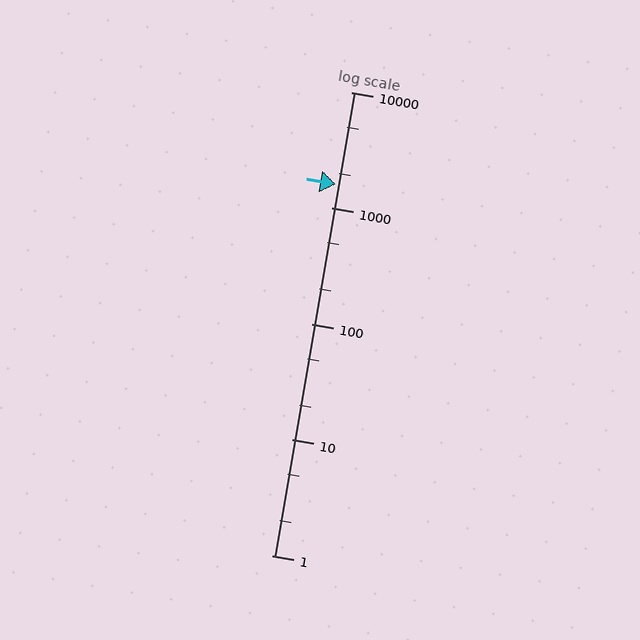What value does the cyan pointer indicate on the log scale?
The pointer indicates approximately 1600.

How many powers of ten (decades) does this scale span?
The scale spans 4 decades, from 1 to 10000.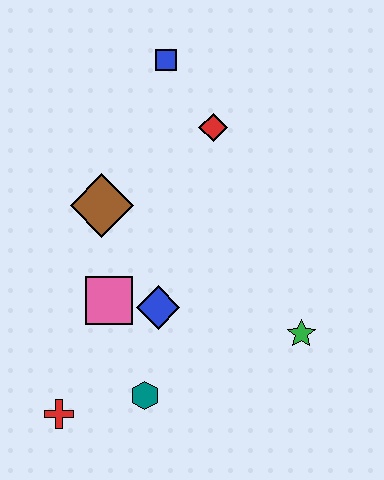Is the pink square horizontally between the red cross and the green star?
Yes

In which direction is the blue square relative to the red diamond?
The blue square is above the red diamond.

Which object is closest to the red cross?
The teal hexagon is closest to the red cross.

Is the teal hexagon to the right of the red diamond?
No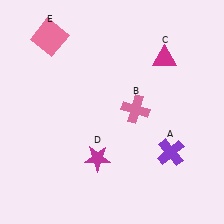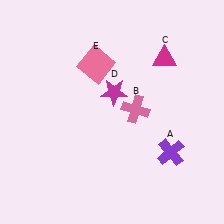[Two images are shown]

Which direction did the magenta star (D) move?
The magenta star (D) moved up.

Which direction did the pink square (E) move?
The pink square (E) moved right.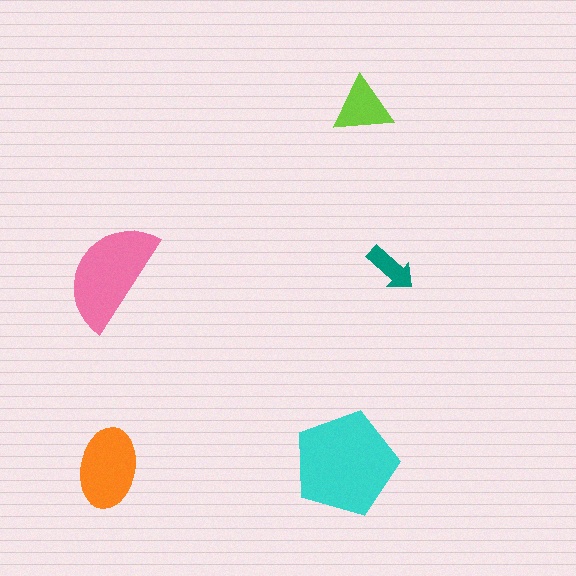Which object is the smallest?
The teal arrow.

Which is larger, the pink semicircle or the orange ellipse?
The pink semicircle.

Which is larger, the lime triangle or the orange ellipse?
The orange ellipse.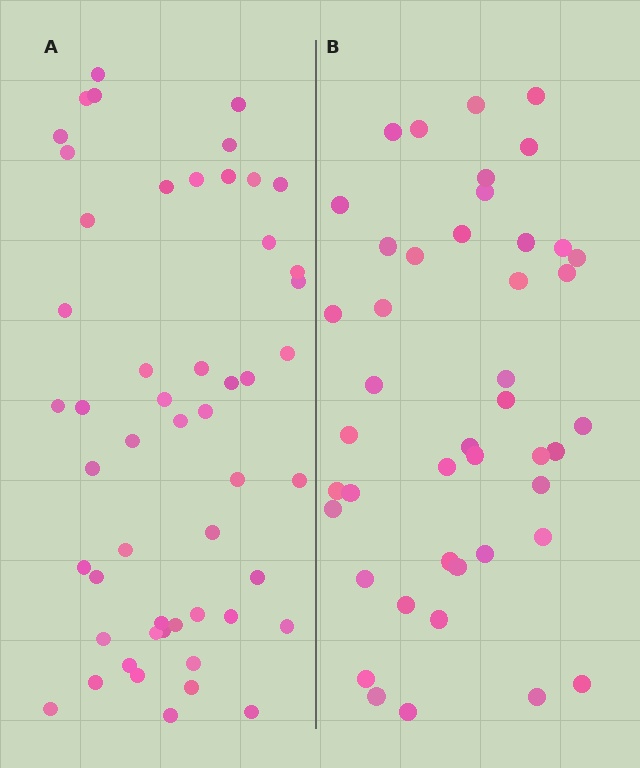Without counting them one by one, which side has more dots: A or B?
Region A (the left region) has more dots.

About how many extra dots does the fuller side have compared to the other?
Region A has roughly 8 or so more dots than region B.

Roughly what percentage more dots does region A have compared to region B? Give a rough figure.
About 20% more.